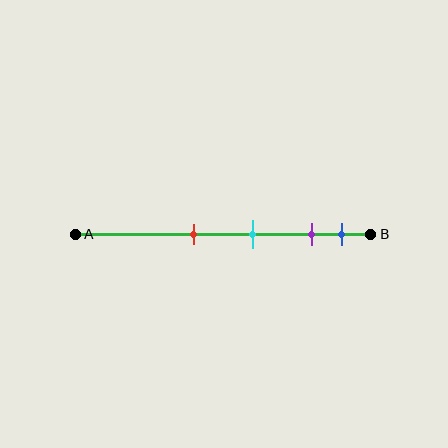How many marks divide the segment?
There are 4 marks dividing the segment.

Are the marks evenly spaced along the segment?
No, the marks are not evenly spaced.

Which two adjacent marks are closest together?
The purple and blue marks are the closest adjacent pair.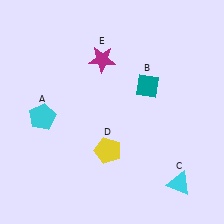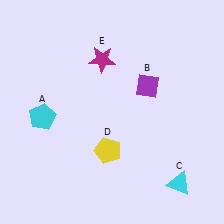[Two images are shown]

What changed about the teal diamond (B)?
In Image 1, B is teal. In Image 2, it changed to purple.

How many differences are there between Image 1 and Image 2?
There is 1 difference between the two images.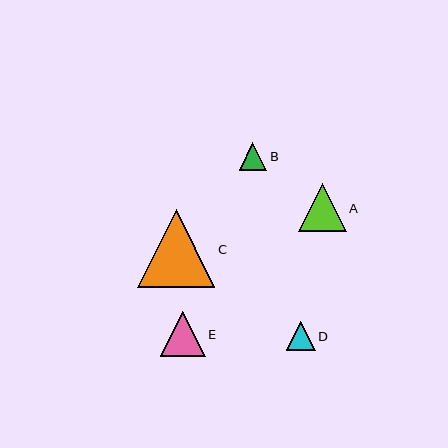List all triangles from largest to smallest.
From largest to smallest: C, A, E, D, B.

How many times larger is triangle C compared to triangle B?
Triangle C is approximately 2.8 times the size of triangle B.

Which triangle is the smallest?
Triangle B is the smallest with a size of approximately 28 pixels.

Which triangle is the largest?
Triangle C is the largest with a size of approximately 77 pixels.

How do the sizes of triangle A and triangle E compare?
Triangle A and triangle E are approximately the same size.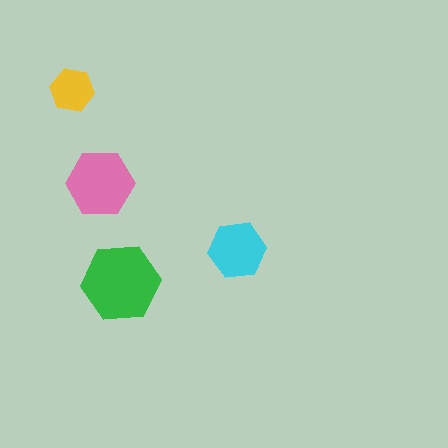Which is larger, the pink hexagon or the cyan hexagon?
The pink one.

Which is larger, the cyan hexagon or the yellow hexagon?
The cyan one.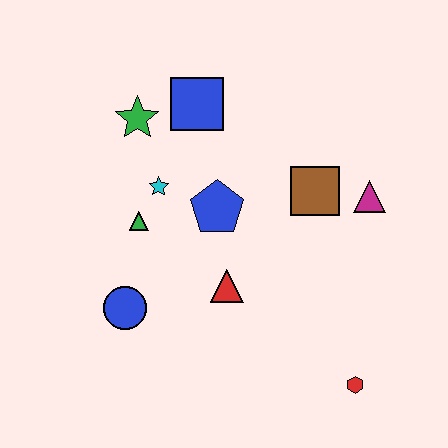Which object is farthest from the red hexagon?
The green star is farthest from the red hexagon.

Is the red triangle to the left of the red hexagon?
Yes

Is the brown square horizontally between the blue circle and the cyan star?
No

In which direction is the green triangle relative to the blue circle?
The green triangle is above the blue circle.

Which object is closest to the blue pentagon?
The cyan star is closest to the blue pentagon.